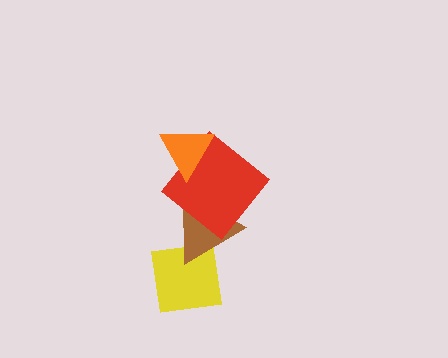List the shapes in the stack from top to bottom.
From top to bottom: the orange triangle, the red diamond, the brown triangle, the yellow square.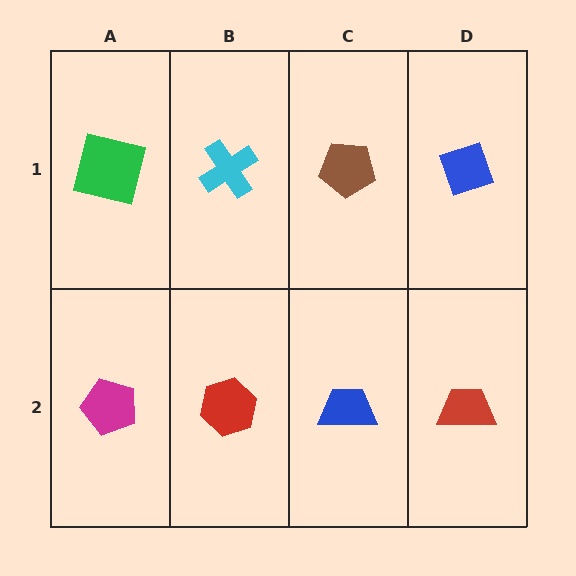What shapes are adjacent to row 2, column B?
A cyan cross (row 1, column B), a magenta pentagon (row 2, column A), a blue trapezoid (row 2, column C).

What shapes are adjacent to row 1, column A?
A magenta pentagon (row 2, column A), a cyan cross (row 1, column B).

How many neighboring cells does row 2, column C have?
3.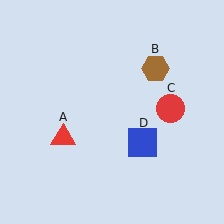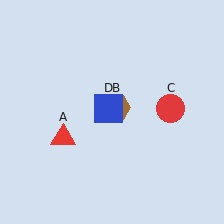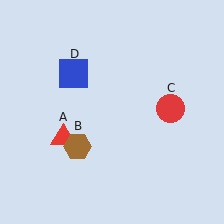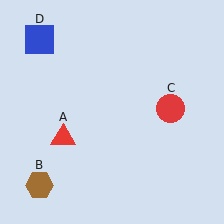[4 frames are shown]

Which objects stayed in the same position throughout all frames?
Red triangle (object A) and red circle (object C) remained stationary.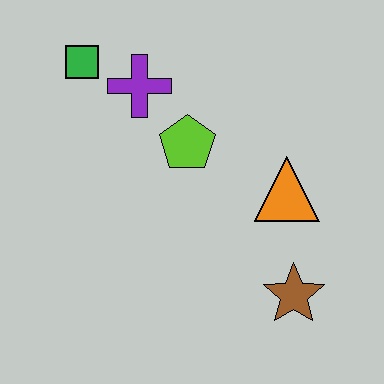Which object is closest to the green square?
The purple cross is closest to the green square.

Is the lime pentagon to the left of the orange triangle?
Yes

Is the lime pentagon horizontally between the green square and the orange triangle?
Yes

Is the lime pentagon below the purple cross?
Yes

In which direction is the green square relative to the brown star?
The green square is above the brown star.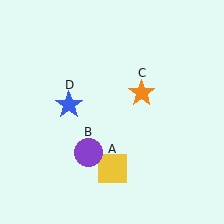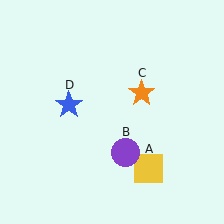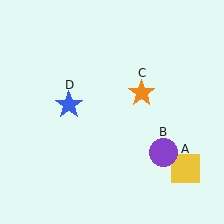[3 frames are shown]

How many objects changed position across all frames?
2 objects changed position: yellow square (object A), purple circle (object B).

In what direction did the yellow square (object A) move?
The yellow square (object A) moved right.